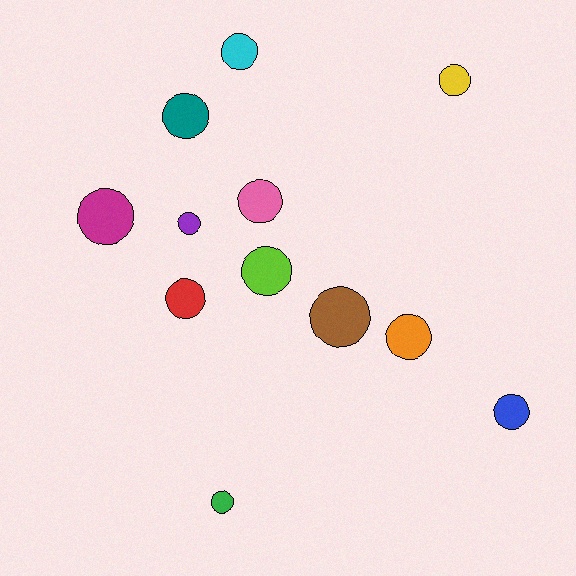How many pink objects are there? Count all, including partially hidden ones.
There is 1 pink object.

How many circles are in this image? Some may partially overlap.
There are 12 circles.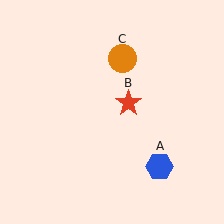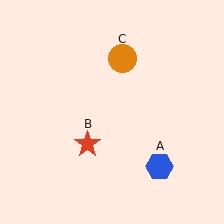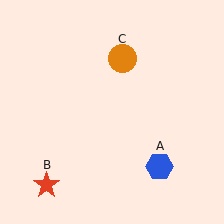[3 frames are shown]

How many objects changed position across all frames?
1 object changed position: red star (object B).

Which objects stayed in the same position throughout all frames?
Blue hexagon (object A) and orange circle (object C) remained stationary.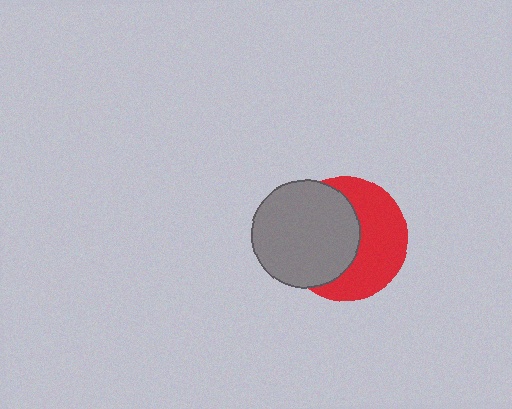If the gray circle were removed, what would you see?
You would see the complete red circle.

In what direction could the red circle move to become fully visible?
The red circle could move right. That would shift it out from behind the gray circle entirely.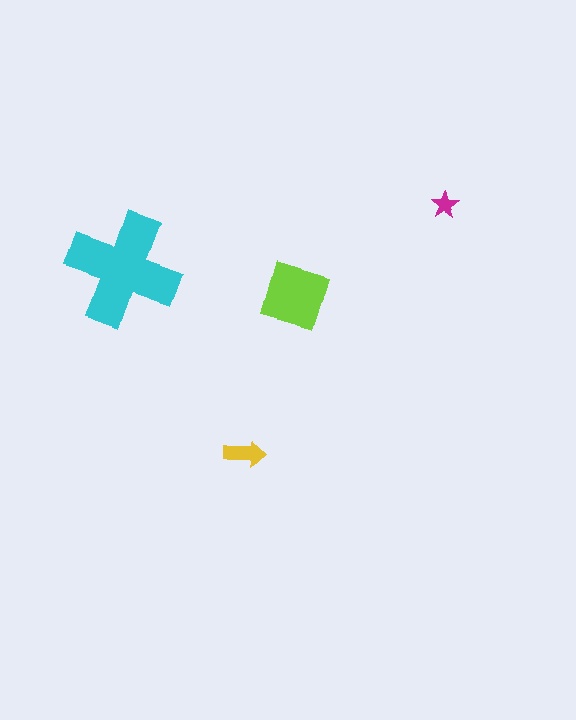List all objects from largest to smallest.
The cyan cross, the lime diamond, the yellow arrow, the magenta star.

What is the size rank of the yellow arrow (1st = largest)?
3rd.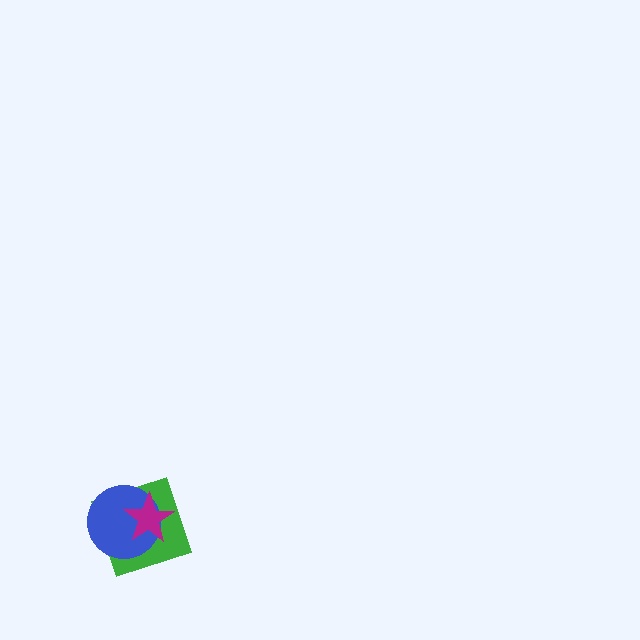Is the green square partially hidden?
Yes, it is partially covered by another shape.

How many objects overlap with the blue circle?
2 objects overlap with the blue circle.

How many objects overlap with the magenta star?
2 objects overlap with the magenta star.